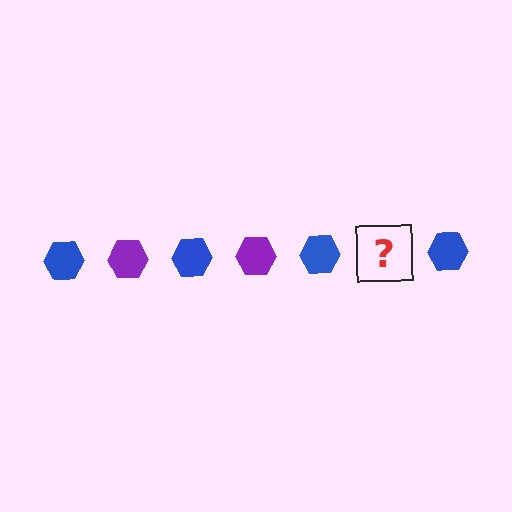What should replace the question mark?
The question mark should be replaced with a purple hexagon.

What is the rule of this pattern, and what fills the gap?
The rule is that the pattern cycles through blue, purple hexagons. The gap should be filled with a purple hexagon.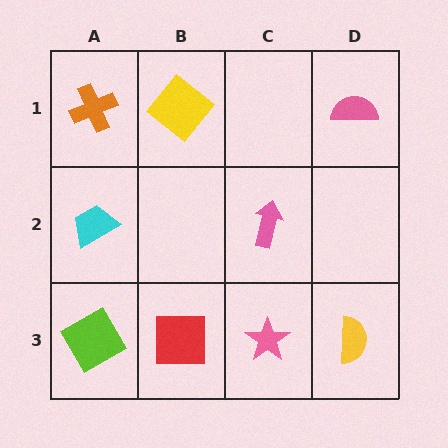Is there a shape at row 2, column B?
No, that cell is empty.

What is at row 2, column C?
A pink arrow.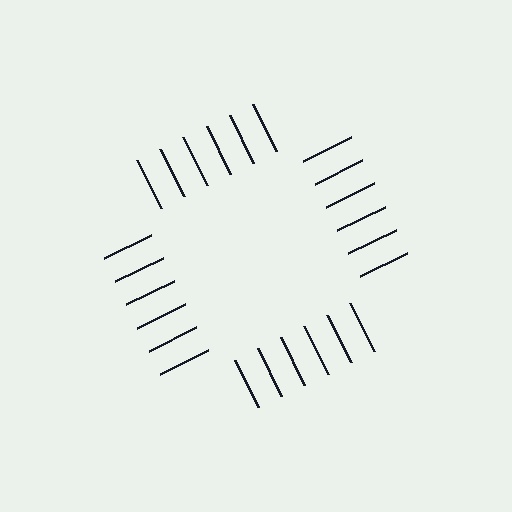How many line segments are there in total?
24 — 6 along each of the 4 edges.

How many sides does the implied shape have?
4 sides — the line-ends trace a square.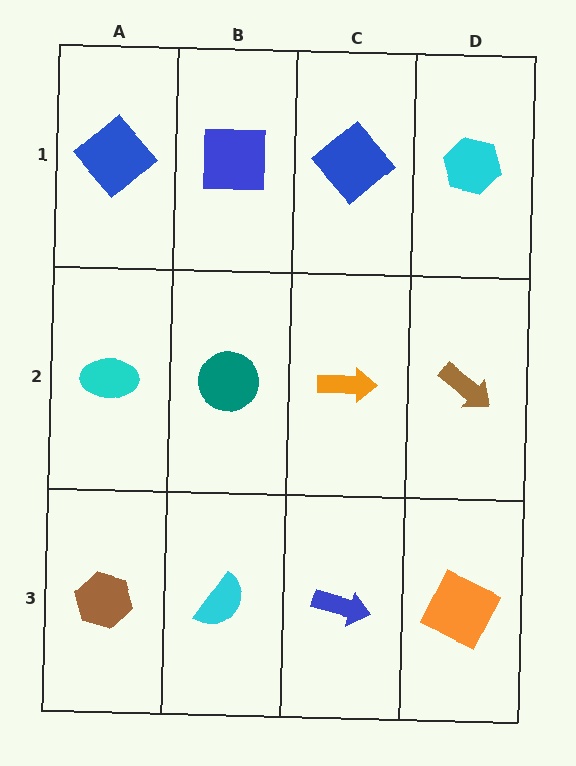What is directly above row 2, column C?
A blue diamond.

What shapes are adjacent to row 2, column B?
A blue square (row 1, column B), a cyan semicircle (row 3, column B), a cyan ellipse (row 2, column A), an orange arrow (row 2, column C).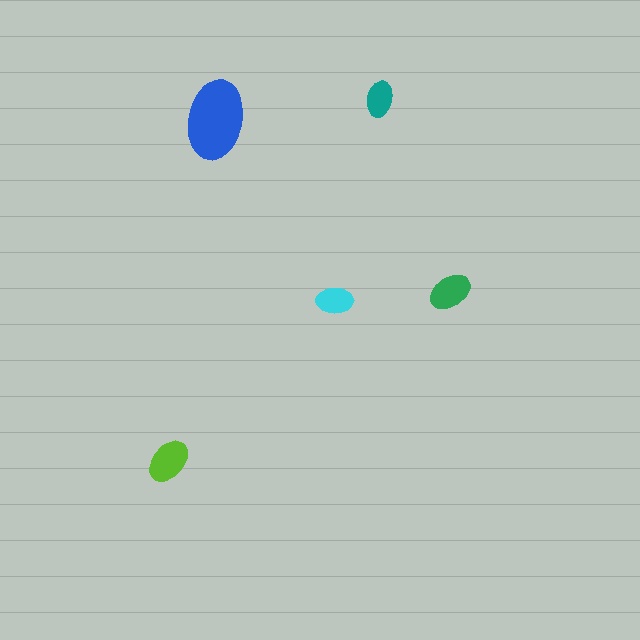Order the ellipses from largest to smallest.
the blue one, the lime one, the green one, the cyan one, the teal one.